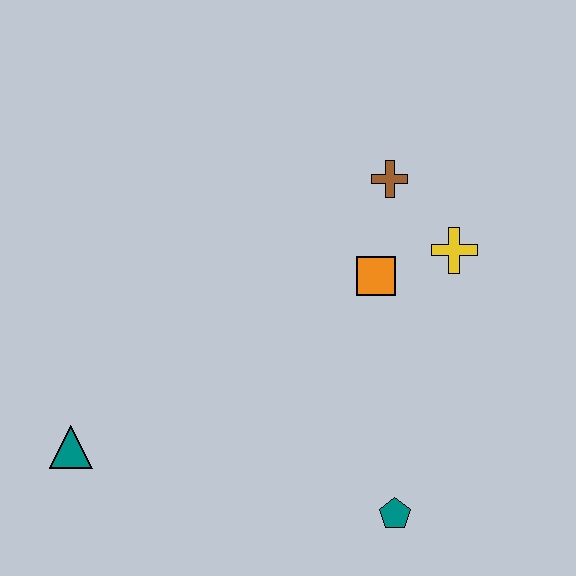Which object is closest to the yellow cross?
The orange square is closest to the yellow cross.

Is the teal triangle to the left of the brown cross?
Yes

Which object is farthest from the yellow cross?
The teal triangle is farthest from the yellow cross.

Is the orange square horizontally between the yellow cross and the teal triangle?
Yes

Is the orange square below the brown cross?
Yes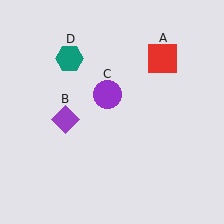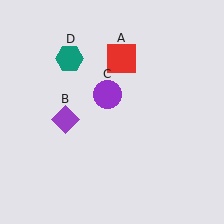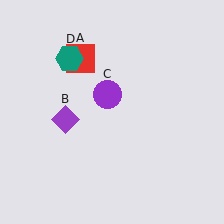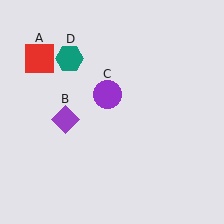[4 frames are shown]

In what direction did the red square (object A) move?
The red square (object A) moved left.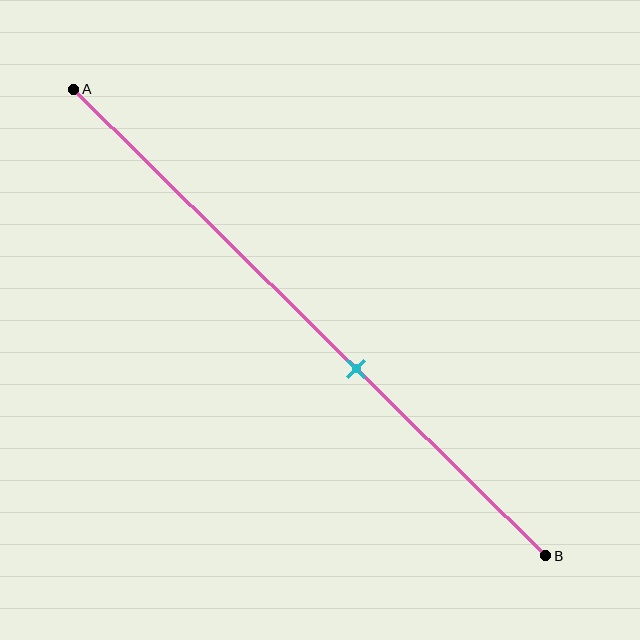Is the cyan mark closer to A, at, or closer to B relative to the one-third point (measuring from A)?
The cyan mark is closer to point B than the one-third point of segment AB.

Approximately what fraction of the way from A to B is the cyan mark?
The cyan mark is approximately 60% of the way from A to B.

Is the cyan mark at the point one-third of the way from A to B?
No, the mark is at about 60% from A, not at the 33% one-third point.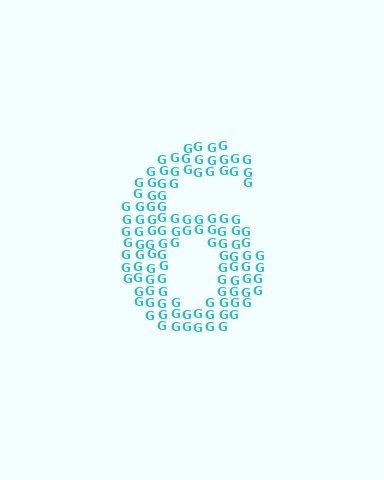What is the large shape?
The large shape is the digit 6.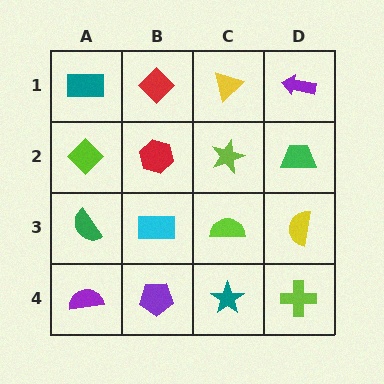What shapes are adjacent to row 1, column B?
A red hexagon (row 2, column B), a teal rectangle (row 1, column A), a yellow triangle (row 1, column C).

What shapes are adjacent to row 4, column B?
A cyan rectangle (row 3, column B), a purple semicircle (row 4, column A), a teal star (row 4, column C).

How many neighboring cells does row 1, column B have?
3.